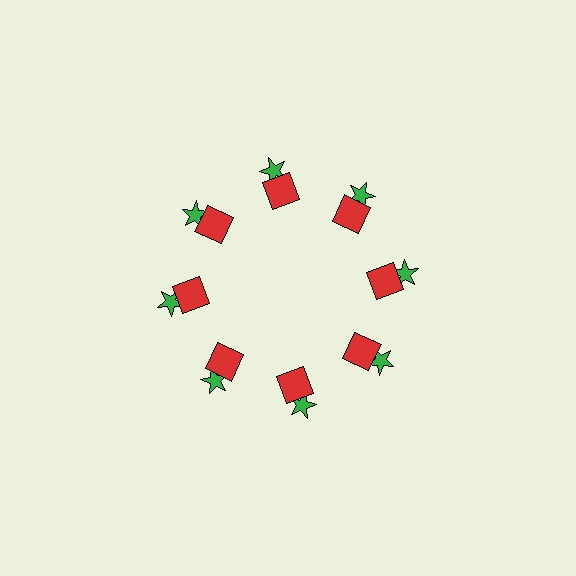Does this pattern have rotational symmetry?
Yes, this pattern has 8-fold rotational symmetry. It looks the same after rotating 45 degrees around the center.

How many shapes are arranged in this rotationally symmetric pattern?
There are 16 shapes, arranged in 8 groups of 2.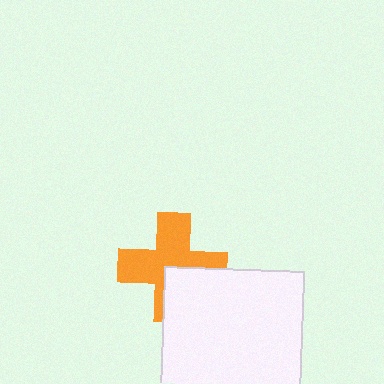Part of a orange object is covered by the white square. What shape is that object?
It is a cross.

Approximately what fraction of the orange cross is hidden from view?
Roughly 32% of the orange cross is hidden behind the white square.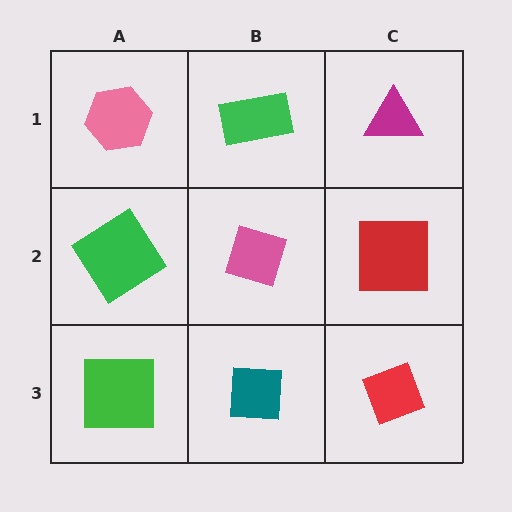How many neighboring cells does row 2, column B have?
4.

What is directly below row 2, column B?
A teal square.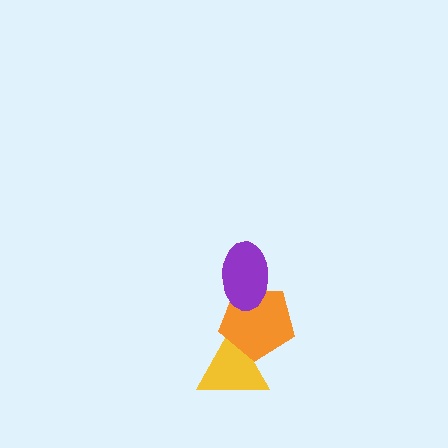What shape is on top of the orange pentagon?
The purple ellipse is on top of the orange pentagon.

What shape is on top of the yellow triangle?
The orange pentagon is on top of the yellow triangle.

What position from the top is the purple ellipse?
The purple ellipse is 1st from the top.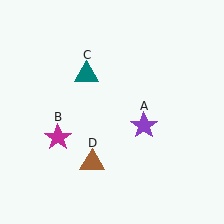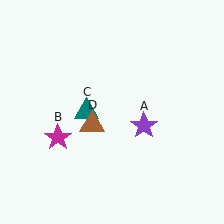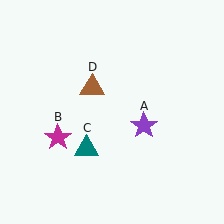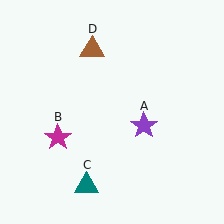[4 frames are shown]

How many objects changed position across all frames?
2 objects changed position: teal triangle (object C), brown triangle (object D).